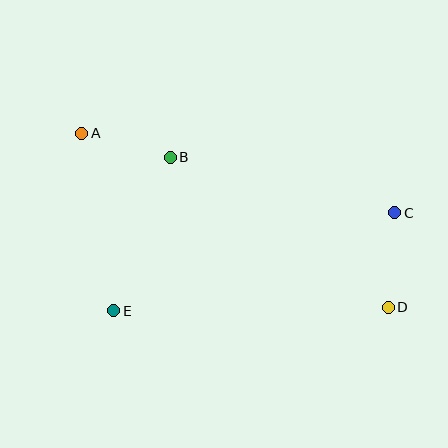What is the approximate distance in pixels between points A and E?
The distance between A and E is approximately 181 pixels.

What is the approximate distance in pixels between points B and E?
The distance between B and E is approximately 163 pixels.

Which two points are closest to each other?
Points A and B are closest to each other.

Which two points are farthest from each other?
Points A and D are farthest from each other.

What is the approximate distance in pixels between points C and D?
The distance between C and D is approximately 95 pixels.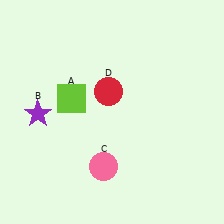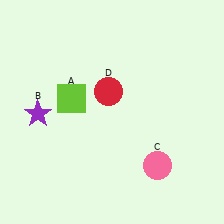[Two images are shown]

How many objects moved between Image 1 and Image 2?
1 object moved between the two images.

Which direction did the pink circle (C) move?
The pink circle (C) moved right.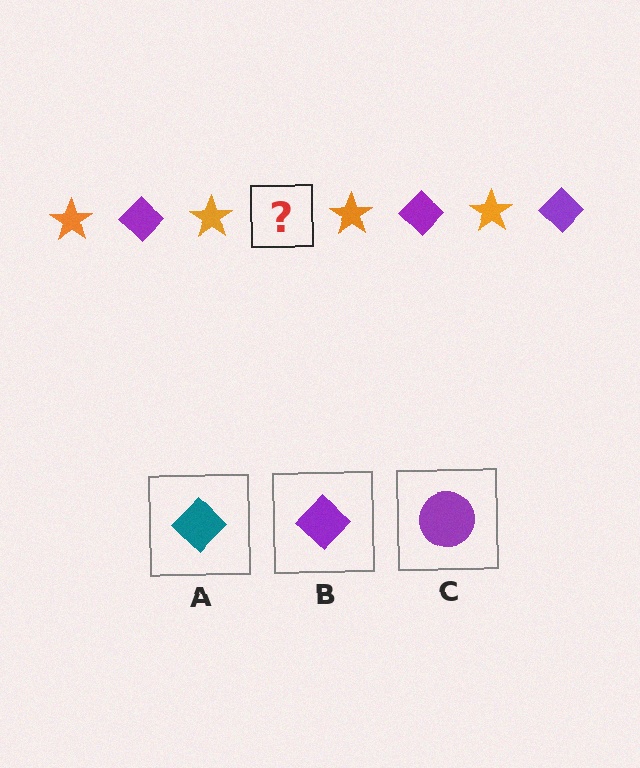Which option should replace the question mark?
Option B.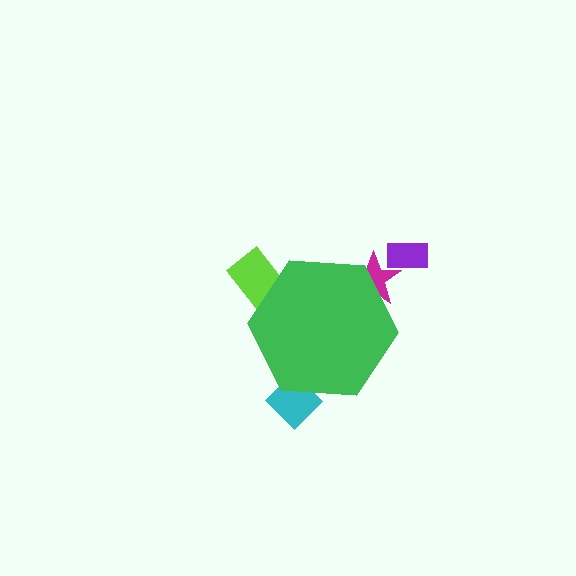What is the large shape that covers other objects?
A green hexagon.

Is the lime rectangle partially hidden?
Yes, the lime rectangle is partially hidden behind the green hexagon.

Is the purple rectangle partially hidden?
No, the purple rectangle is fully visible.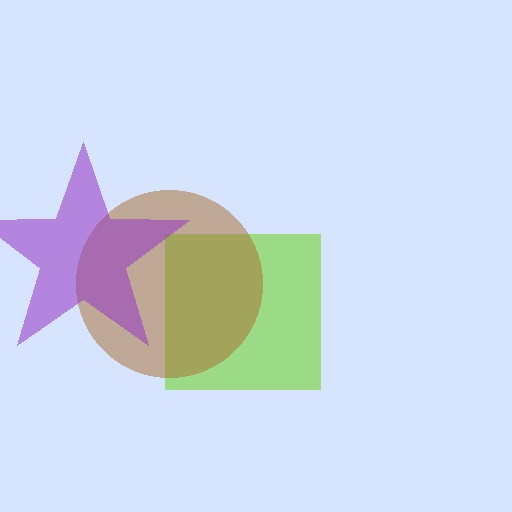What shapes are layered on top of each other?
The layered shapes are: a lime square, a brown circle, a purple star.